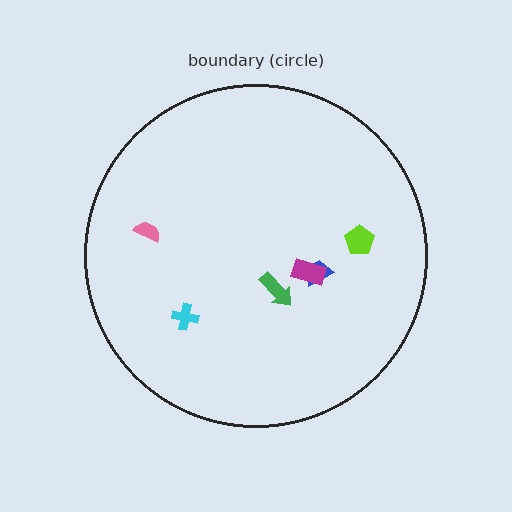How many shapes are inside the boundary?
6 inside, 0 outside.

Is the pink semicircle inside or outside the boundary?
Inside.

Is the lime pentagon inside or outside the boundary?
Inside.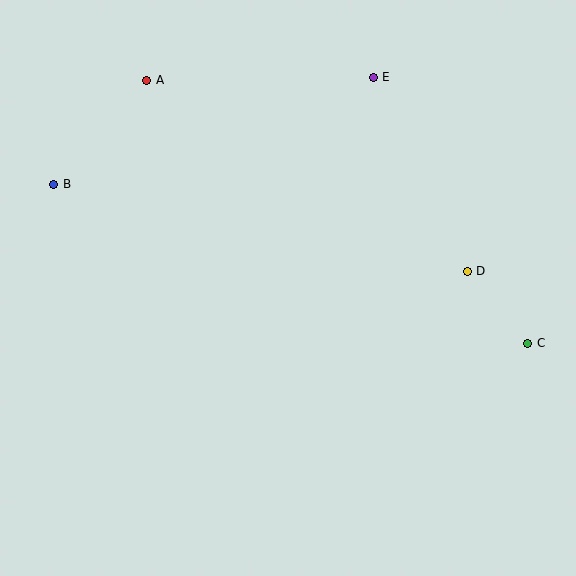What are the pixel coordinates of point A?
Point A is at (147, 80).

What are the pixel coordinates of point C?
Point C is at (528, 343).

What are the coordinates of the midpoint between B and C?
The midpoint between B and C is at (291, 264).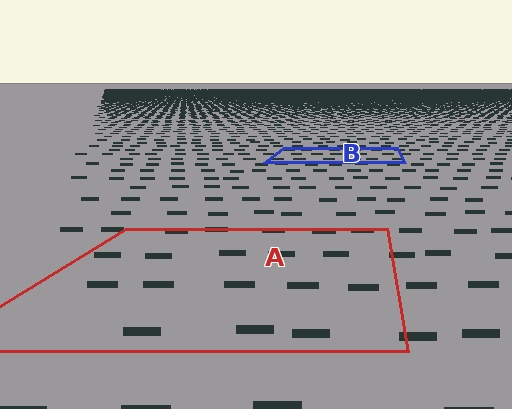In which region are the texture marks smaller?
The texture marks are smaller in region B, because it is farther away.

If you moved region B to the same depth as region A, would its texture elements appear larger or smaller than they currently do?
They would appear larger. At a closer depth, the same texture elements are projected at a bigger on-screen size.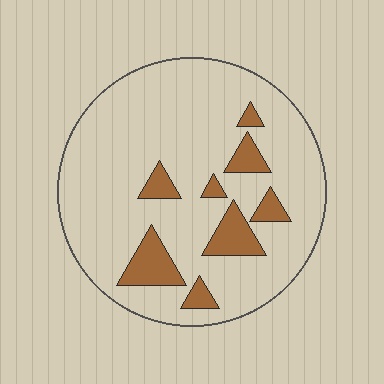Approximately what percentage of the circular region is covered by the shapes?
Approximately 15%.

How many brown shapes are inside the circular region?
8.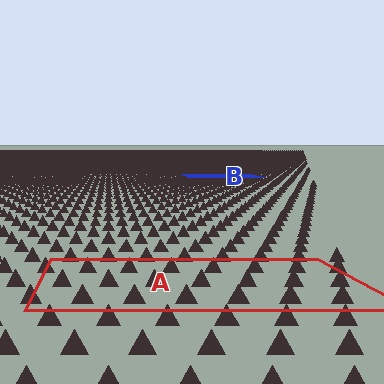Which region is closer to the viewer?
Region A is closer. The texture elements there are larger and more spread out.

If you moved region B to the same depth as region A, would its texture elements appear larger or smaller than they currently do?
They would appear larger. At a closer depth, the same texture elements are projected at a bigger on-screen size.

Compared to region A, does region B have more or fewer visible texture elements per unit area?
Region B has more texture elements per unit area — they are packed more densely because it is farther away.